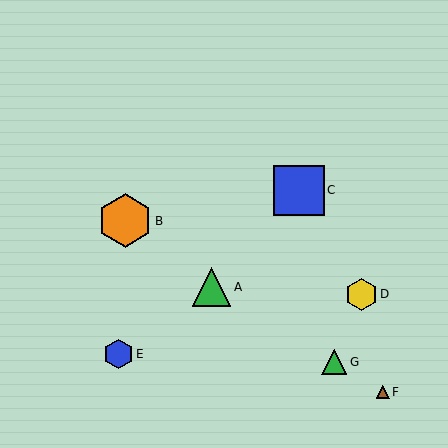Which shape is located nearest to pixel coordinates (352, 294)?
The yellow hexagon (labeled D) at (362, 294) is nearest to that location.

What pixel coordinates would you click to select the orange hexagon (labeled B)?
Click at (125, 221) to select the orange hexagon B.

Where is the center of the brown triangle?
The center of the brown triangle is at (383, 392).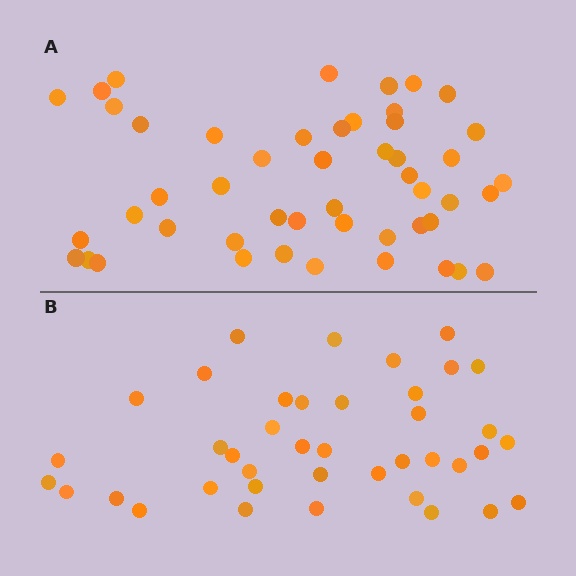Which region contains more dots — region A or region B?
Region A (the top region) has more dots.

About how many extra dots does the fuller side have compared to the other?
Region A has roughly 8 or so more dots than region B.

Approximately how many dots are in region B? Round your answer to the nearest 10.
About 40 dots.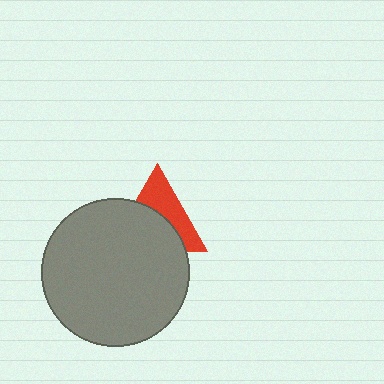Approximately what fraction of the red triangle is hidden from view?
Roughly 55% of the red triangle is hidden behind the gray circle.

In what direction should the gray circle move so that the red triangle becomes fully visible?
The gray circle should move down. That is the shortest direction to clear the overlap and leave the red triangle fully visible.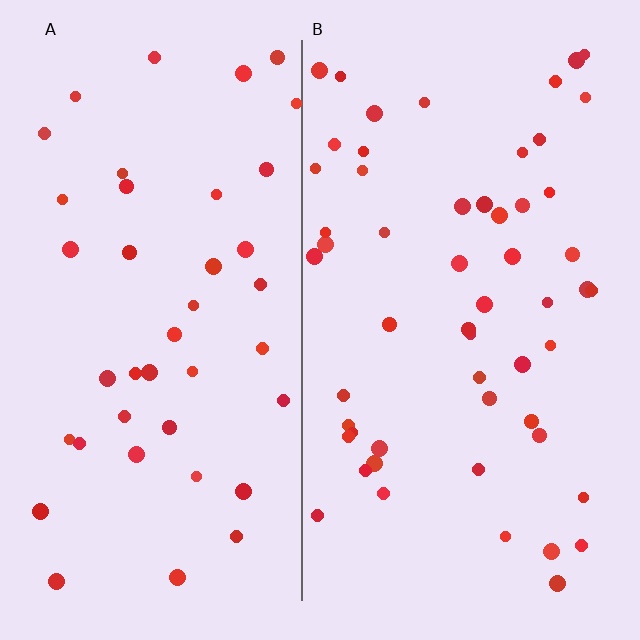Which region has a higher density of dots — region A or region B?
B (the right).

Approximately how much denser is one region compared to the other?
Approximately 1.4× — region B over region A.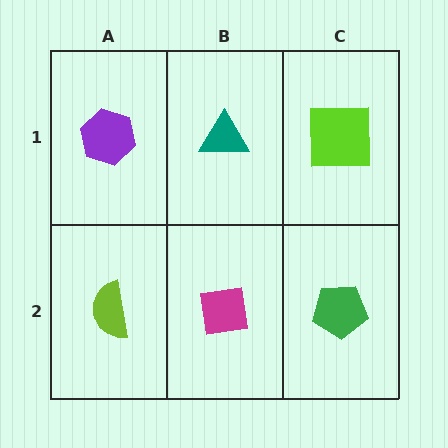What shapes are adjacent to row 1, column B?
A magenta square (row 2, column B), a purple hexagon (row 1, column A), a lime square (row 1, column C).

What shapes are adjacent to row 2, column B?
A teal triangle (row 1, column B), a lime semicircle (row 2, column A), a green pentagon (row 2, column C).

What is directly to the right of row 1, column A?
A teal triangle.